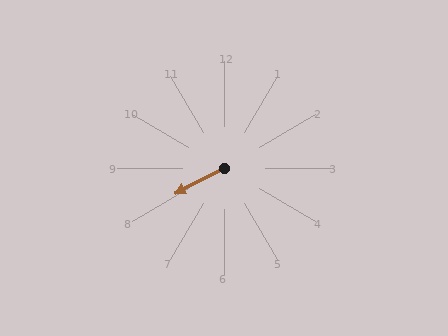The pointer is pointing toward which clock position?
Roughly 8 o'clock.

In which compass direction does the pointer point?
Southwest.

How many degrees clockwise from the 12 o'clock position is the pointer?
Approximately 243 degrees.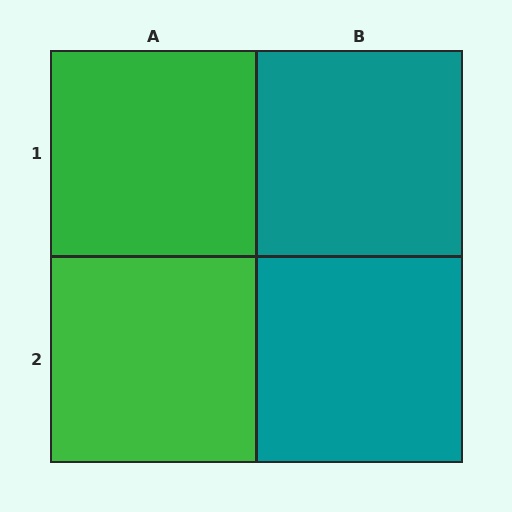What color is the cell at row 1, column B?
Teal.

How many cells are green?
2 cells are green.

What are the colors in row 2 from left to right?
Green, teal.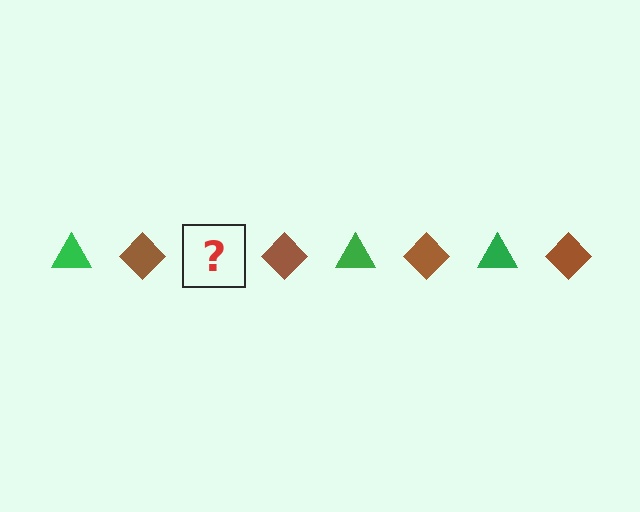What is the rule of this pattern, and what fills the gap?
The rule is that the pattern alternates between green triangle and brown diamond. The gap should be filled with a green triangle.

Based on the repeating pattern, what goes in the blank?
The blank should be a green triangle.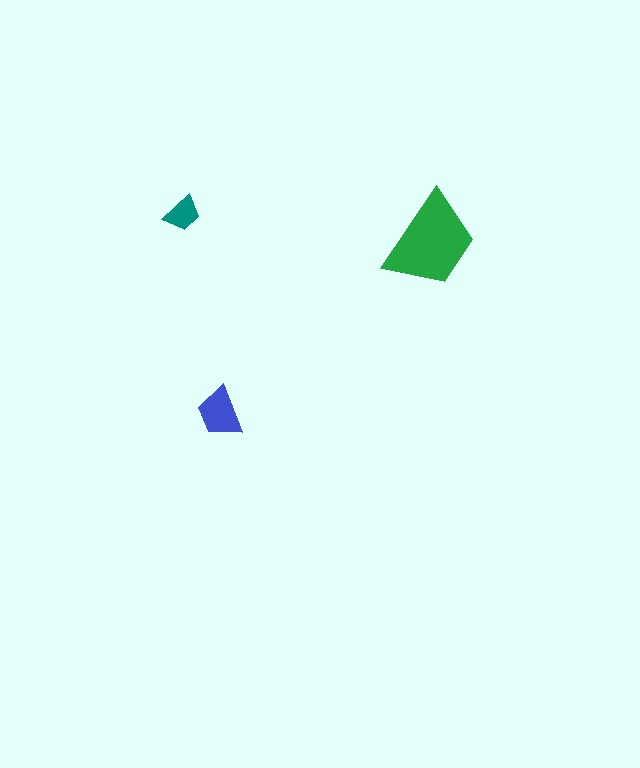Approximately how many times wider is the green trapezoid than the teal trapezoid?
About 2.5 times wider.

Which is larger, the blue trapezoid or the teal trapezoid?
The blue one.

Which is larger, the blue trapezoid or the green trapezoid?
The green one.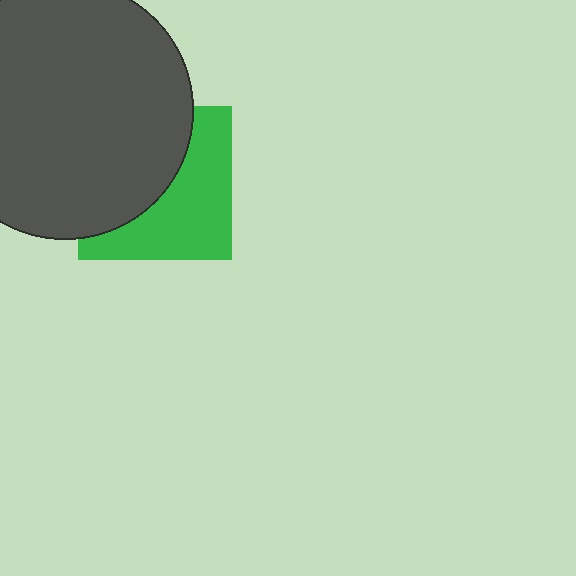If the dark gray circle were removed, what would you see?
You would see the complete green square.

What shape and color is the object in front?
The object in front is a dark gray circle.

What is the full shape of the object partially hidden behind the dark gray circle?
The partially hidden object is a green square.